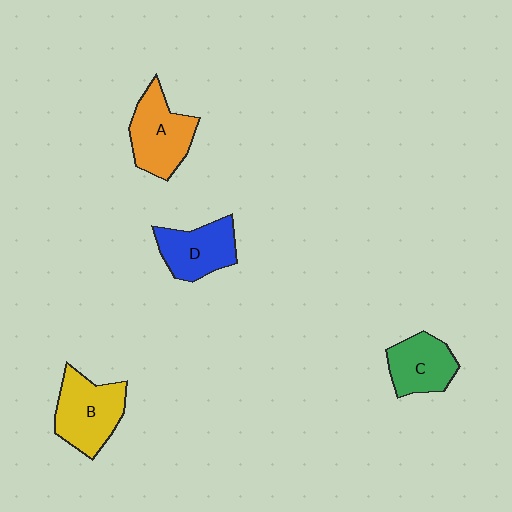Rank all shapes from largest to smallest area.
From largest to smallest: B (yellow), A (orange), D (blue), C (green).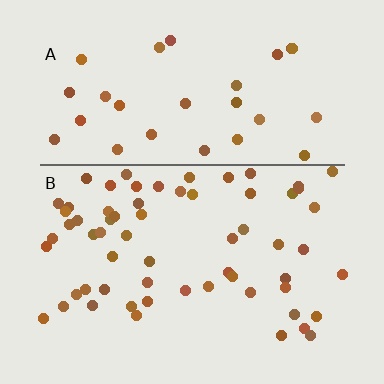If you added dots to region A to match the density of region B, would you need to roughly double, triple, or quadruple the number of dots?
Approximately double.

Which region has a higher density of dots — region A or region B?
B (the bottom).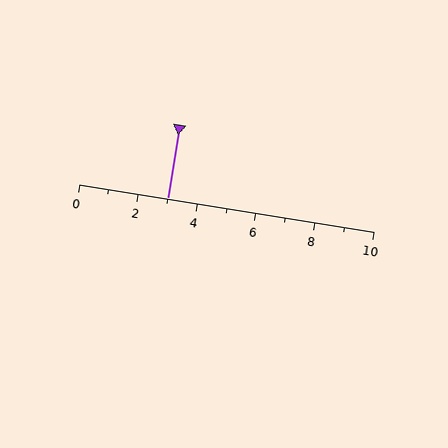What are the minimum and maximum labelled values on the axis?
The axis runs from 0 to 10.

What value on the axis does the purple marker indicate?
The marker indicates approximately 3.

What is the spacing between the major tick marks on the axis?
The major ticks are spaced 2 apart.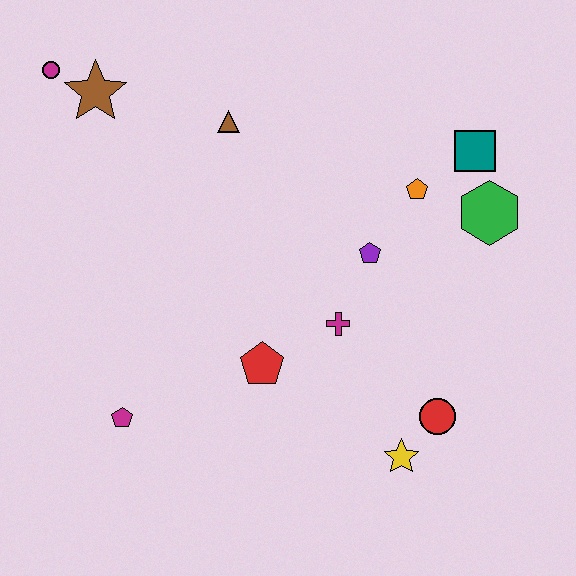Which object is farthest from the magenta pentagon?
The teal square is farthest from the magenta pentagon.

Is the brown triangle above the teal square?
Yes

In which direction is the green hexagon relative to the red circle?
The green hexagon is above the red circle.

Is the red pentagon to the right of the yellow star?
No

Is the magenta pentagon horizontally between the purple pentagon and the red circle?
No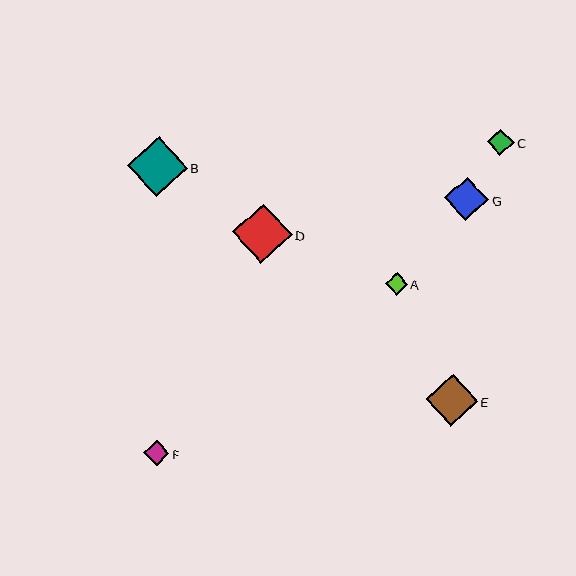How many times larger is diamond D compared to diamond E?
Diamond D is approximately 1.1 times the size of diamond E.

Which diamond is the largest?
Diamond B is the largest with a size of approximately 60 pixels.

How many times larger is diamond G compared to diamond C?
Diamond G is approximately 1.6 times the size of diamond C.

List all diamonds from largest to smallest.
From largest to smallest: B, D, E, G, C, F, A.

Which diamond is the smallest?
Diamond A is the smallest with a size of approximately 22 pixels.